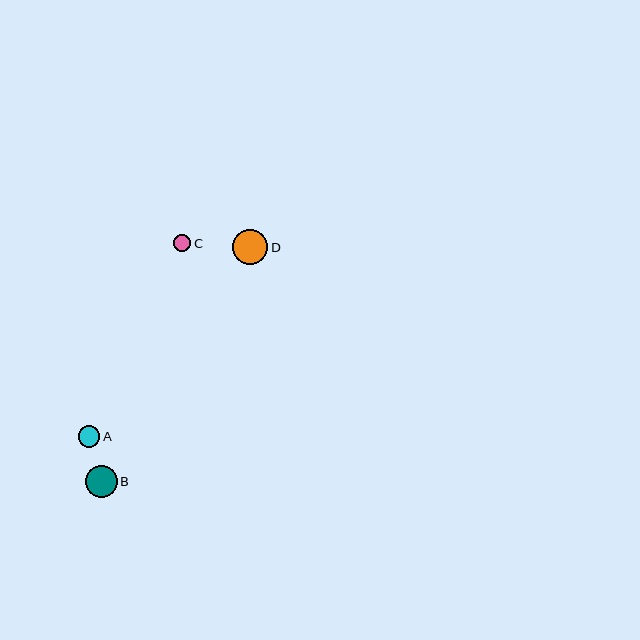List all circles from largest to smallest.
From largest to smallest: D, B, A, C.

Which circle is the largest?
Circle D is the largest with a size of approximately 35 pixels.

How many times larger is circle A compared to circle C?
Circle A is approximately 1.3 times the size of circle C.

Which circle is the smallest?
Circle C is the smallest with a size of approximately 17 pixels.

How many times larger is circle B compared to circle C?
Circle B is approximately 1.9 times the size of circle C.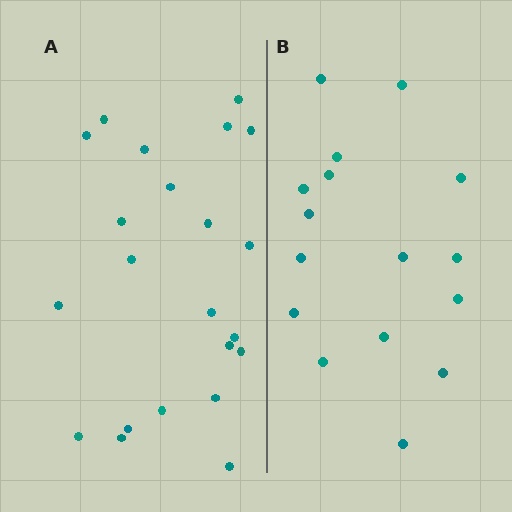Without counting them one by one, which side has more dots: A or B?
Region A (the left region) has more dots.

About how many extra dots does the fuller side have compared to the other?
Region A has about 6 more dots than region B.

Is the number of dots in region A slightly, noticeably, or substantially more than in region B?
Region A has noticeably more, but not dramatically so. The ratio is roughly 1.4 to 1.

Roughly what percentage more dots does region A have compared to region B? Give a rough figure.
About 40% more.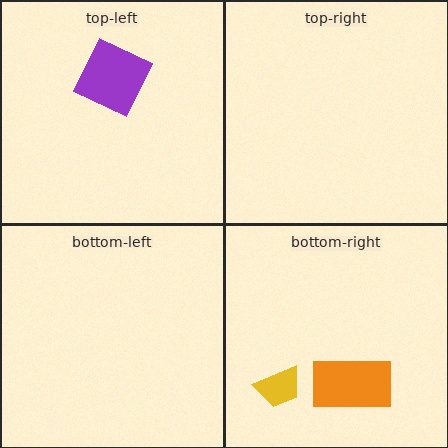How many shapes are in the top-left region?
1.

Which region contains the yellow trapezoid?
The bottom-right region.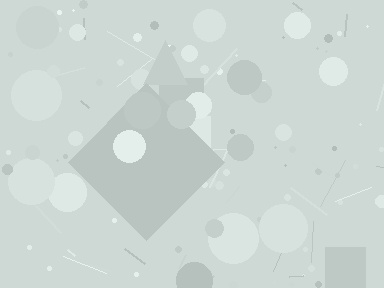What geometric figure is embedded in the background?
A diamond is embedded in the background.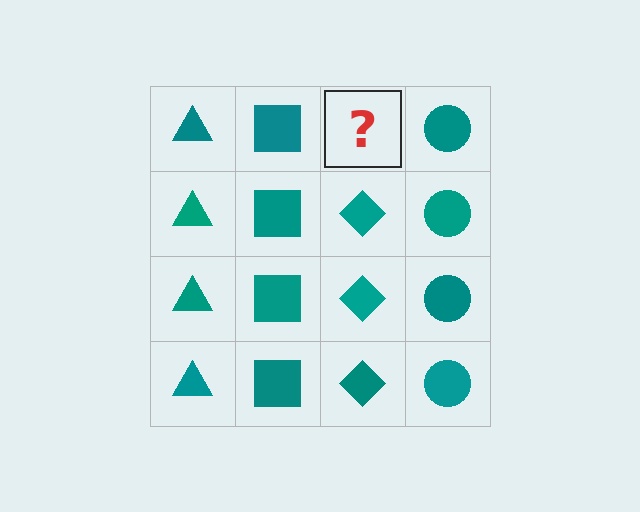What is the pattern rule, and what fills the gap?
The rule is that each column has a consistent shape. The gap should be filled with a teal diamond.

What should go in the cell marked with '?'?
The missing cell should contain a teal diamond.